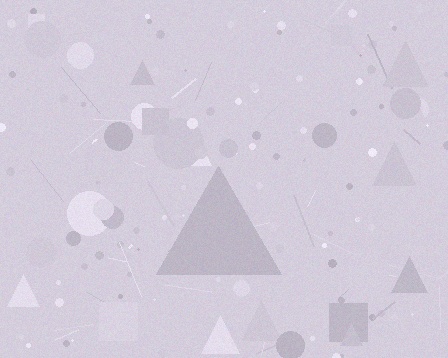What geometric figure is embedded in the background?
A triangle is embedded in the background.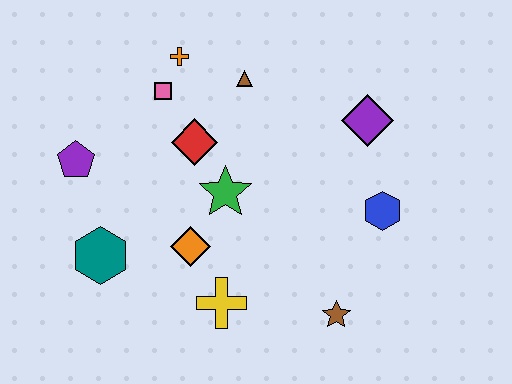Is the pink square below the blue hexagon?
No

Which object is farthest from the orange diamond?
The purple diamond is farthest from the orange diamond.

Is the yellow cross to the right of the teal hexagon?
Yes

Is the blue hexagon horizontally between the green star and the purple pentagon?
No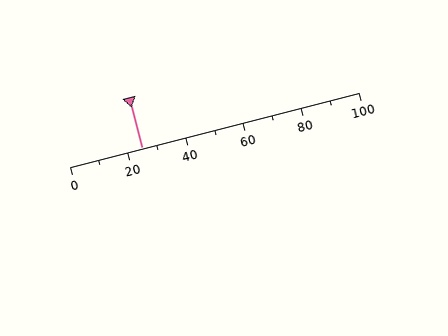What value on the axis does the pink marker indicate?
The marker indicates approximately 25.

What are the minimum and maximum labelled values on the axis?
The axis runs from 0 to 100.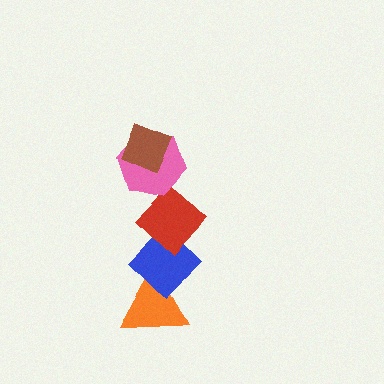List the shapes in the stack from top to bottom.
From top to bottom: the brown diamond, the pink hexagon, the red diamond, the blue diamond, the orange triangle.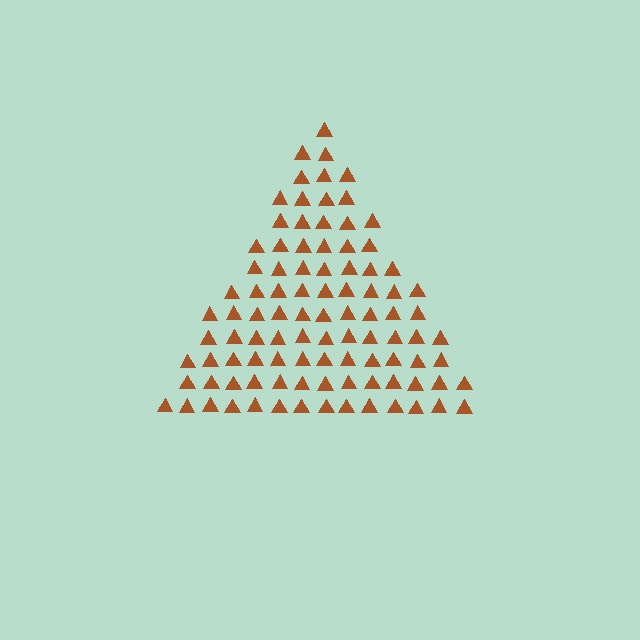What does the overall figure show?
The overall figure shows a triangle.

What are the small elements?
The small elements are triangles.